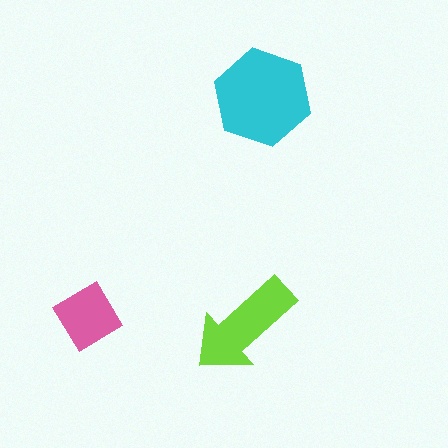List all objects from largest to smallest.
The cyan hexagon, the lime arrow, the pink diamond.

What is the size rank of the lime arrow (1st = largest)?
2nd.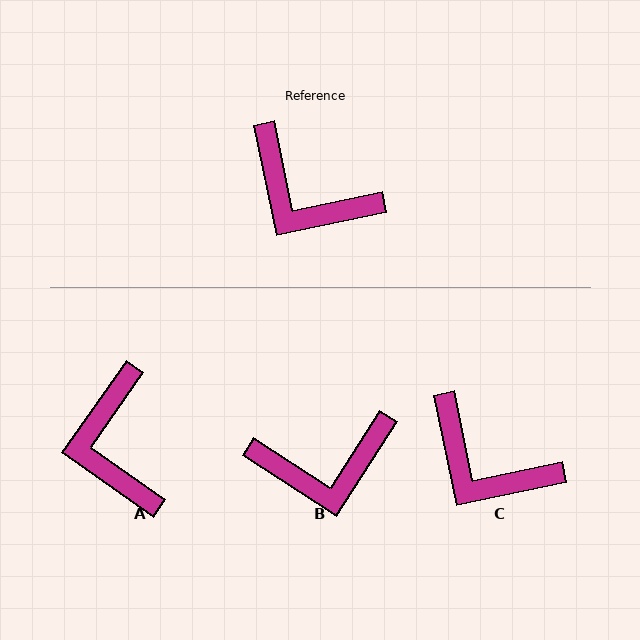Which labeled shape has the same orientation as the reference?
C.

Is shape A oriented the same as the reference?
No, it is off by about 47 degrees.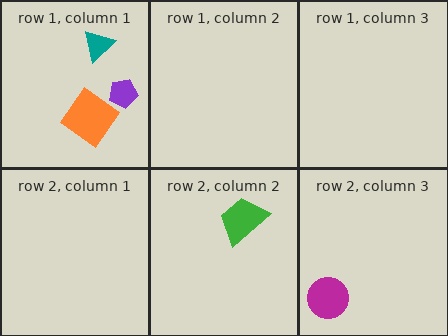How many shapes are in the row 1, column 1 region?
3.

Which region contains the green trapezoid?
The row 2, column 2 region.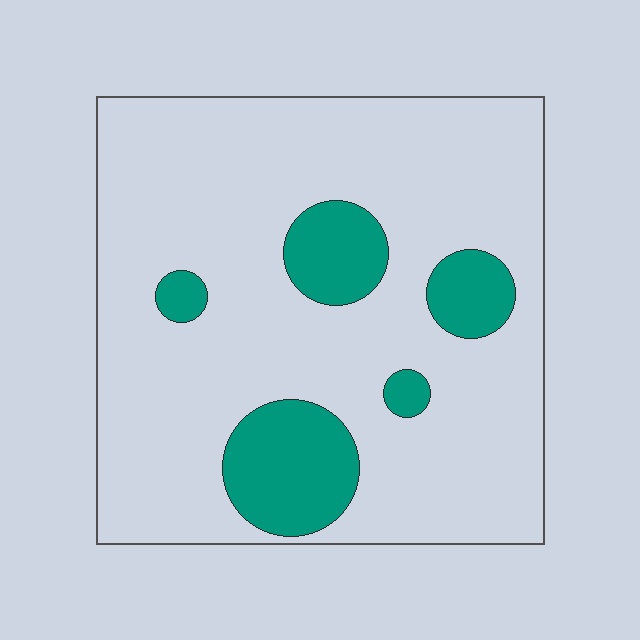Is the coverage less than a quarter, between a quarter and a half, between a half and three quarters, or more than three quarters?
Less than a quarter.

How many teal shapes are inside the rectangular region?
5.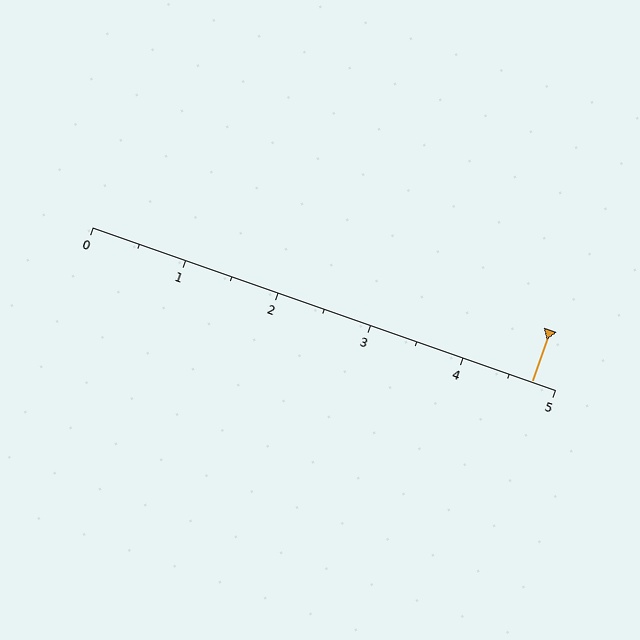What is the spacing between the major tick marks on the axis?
The major ticks are spaced 1 apart.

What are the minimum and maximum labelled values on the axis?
The axis runs from 0 to 5.